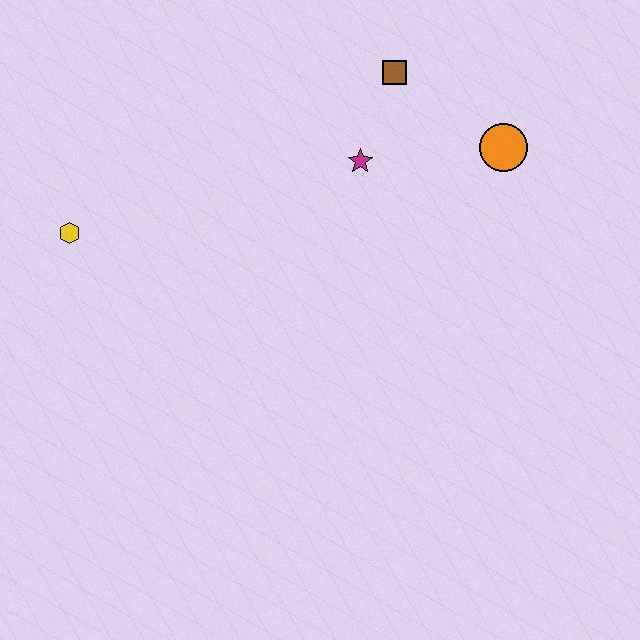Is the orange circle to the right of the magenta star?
Yes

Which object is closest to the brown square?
The magenta star is closest to the brown square.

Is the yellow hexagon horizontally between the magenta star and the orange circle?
No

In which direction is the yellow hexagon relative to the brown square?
The yellow hexagon is to the left of the brown square.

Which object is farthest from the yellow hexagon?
The orange circle is farthest from the yellow hexagon.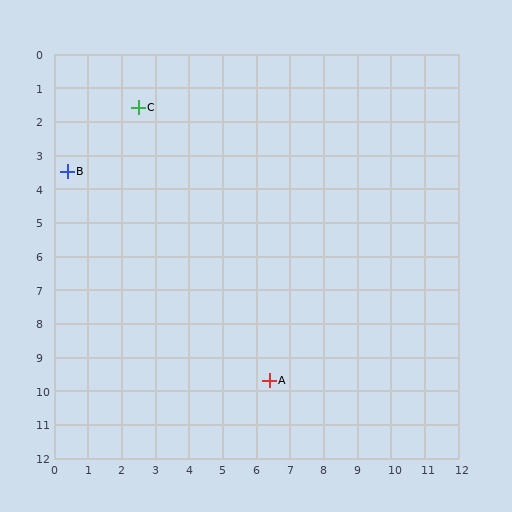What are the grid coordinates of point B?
Point B is at approximately (0.4, 3.5).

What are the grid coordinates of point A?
Point A is at approximately (6.4, 9.7).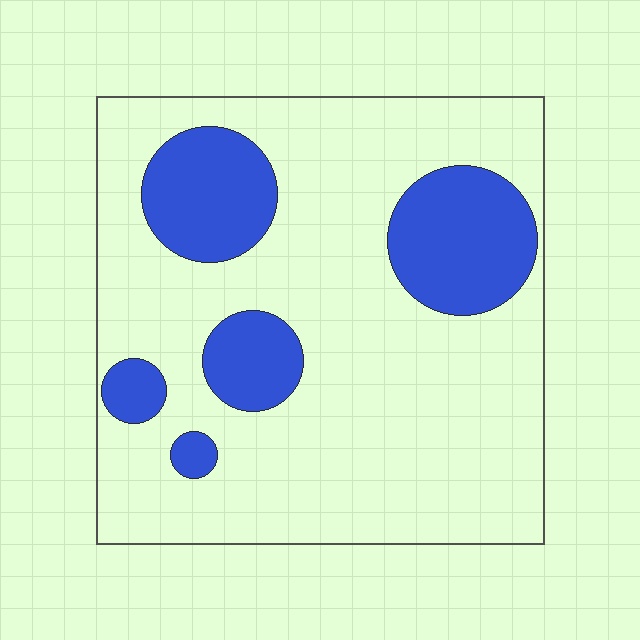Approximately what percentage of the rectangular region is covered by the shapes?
Approximately 25%.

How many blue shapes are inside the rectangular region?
5.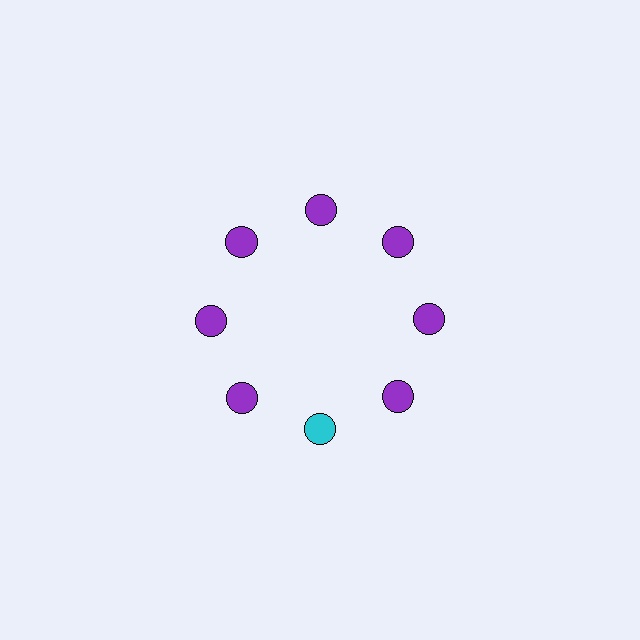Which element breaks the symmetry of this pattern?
The cyan circle at roughly the 6 o'clock position breaks the symmetry. All other shapes are purple circles.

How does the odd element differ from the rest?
It has a different color: cyan instead of purple.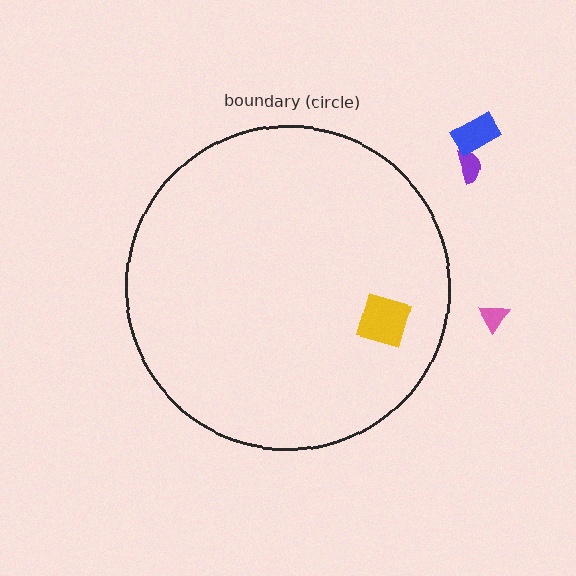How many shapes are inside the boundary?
1 inside, 3 outside.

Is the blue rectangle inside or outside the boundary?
Outside.